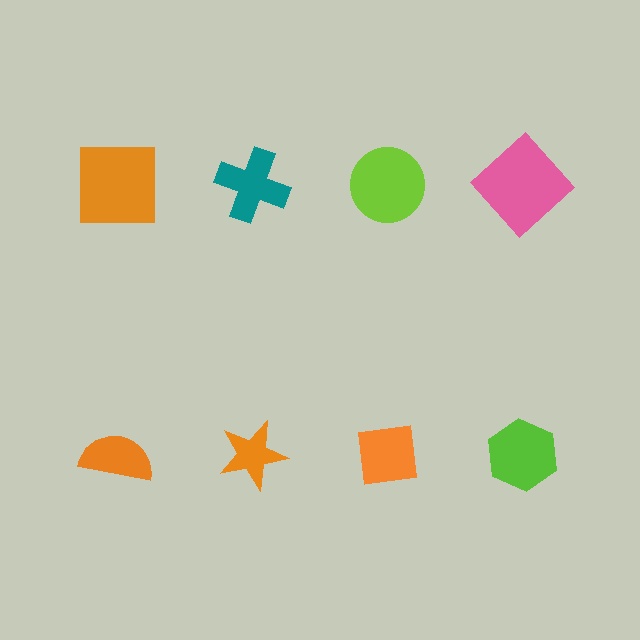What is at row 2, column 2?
An orange star.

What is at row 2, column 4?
A lime hexagon.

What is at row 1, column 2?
A teal cross.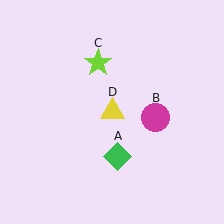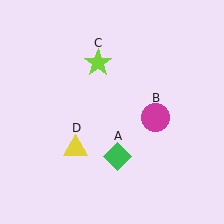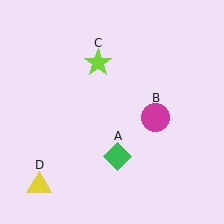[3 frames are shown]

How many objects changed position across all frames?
1 object changed position: yellow triangle (object D).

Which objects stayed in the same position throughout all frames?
Green diamond (object A) and magenta circle (object B) and lime star (object C) remained stationary.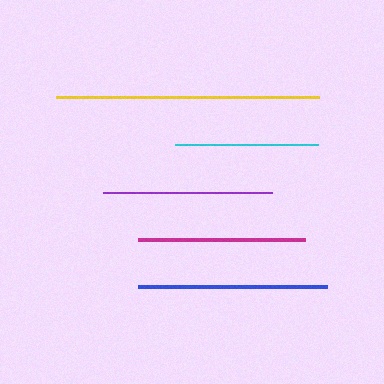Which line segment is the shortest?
The cyan line is the shortest at approximately 143 pixels.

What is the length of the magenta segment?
The magenta segment is approximately 166 pixels long.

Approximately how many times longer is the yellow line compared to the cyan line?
The yellow line is approximately 1.8 times the length of the cyan line.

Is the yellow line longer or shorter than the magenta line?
The yellow line is longer than the magenta line.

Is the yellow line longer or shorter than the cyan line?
The yellow line is longer than the cyan line.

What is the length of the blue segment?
The blue segment is approximately 189 pixels long.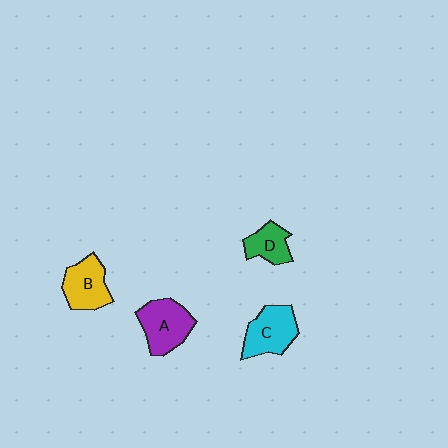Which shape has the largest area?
Shape A (purple).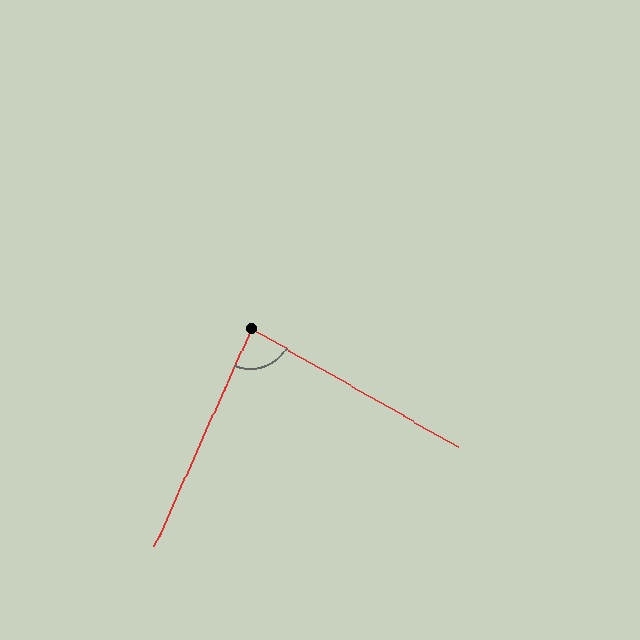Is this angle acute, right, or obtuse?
It is acute.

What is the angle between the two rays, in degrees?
Approximately 84 degrees.